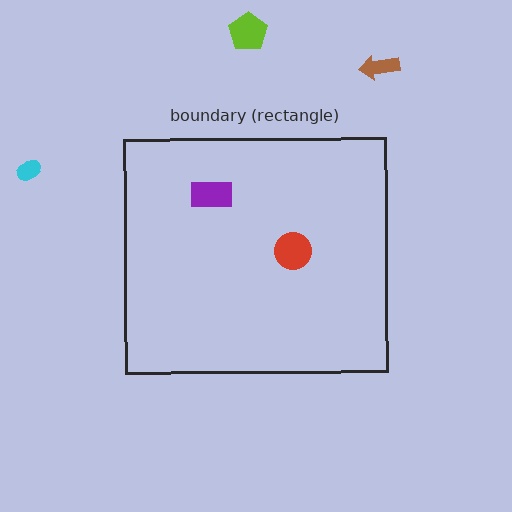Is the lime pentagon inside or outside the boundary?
Outside.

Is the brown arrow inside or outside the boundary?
Outside.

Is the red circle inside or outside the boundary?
Inside.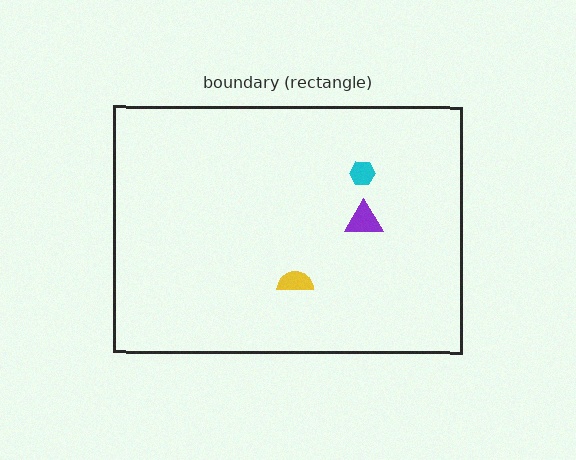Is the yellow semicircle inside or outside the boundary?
Inside.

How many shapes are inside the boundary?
3 inside, 0 outside.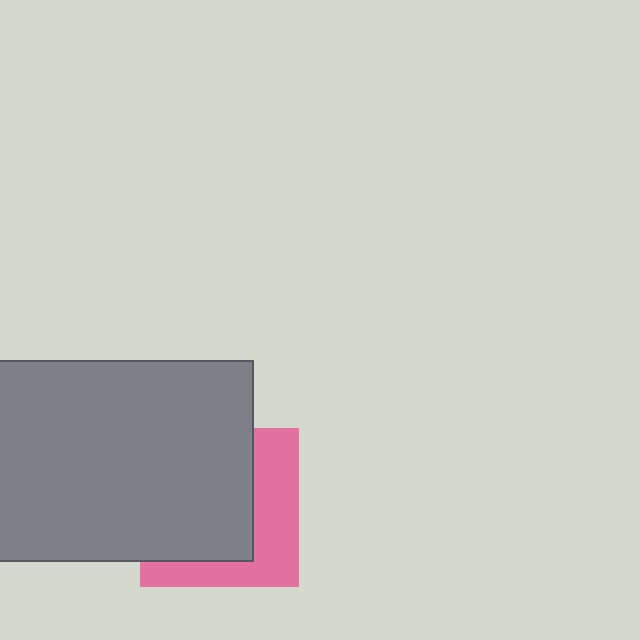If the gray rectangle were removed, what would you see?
You would see the complete pink square.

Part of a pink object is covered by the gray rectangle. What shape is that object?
It is a square.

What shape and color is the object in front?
The object in front is a gray rectangle.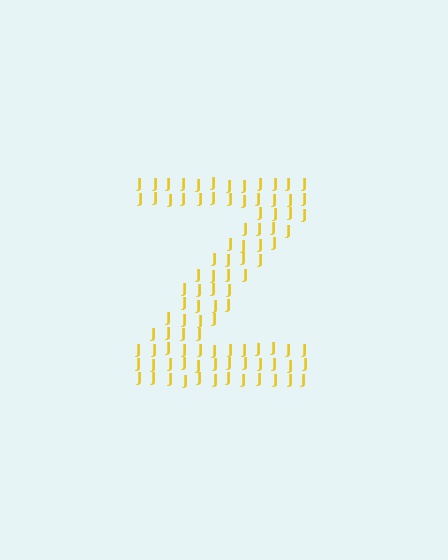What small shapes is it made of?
It is made of small letter J's.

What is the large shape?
The large shape is the letter Z.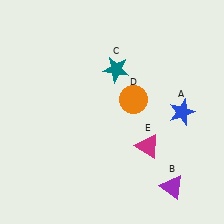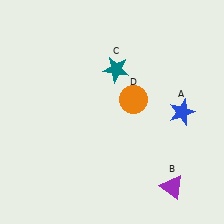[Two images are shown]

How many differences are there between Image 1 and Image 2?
There is 1 difference between the two images.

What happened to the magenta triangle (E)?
The magenta triangle (E) was removed in Image 2. It was in the bottom-right area of Image 1.